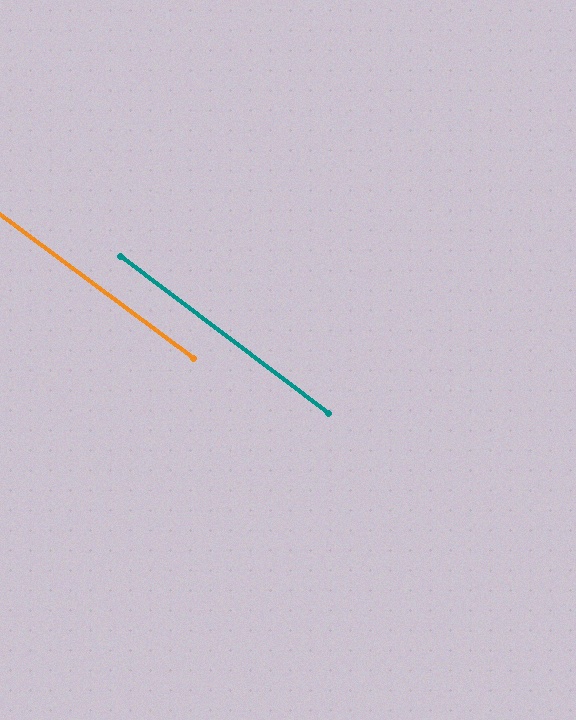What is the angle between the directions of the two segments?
Approximately 1 degree.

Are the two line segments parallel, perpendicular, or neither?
Parallel — their directions differ by only 0.7°.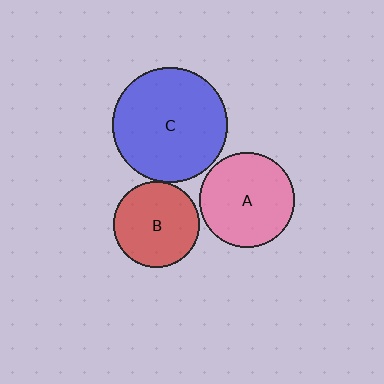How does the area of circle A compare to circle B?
Approximately 1.2 times.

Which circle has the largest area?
Circle C (blue).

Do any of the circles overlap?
No, none of the circles overlap.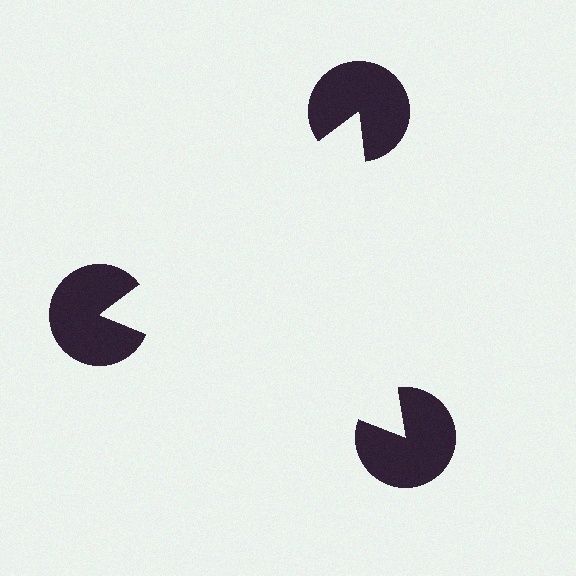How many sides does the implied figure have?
3 sides.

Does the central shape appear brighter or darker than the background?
It typically appears slightly brighter than the background, even though no actual brightness change is drawn.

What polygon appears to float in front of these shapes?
An illusory triangle — its edges are inferred from the aligned wedge cuts in the pac-man discs, not physically drawn.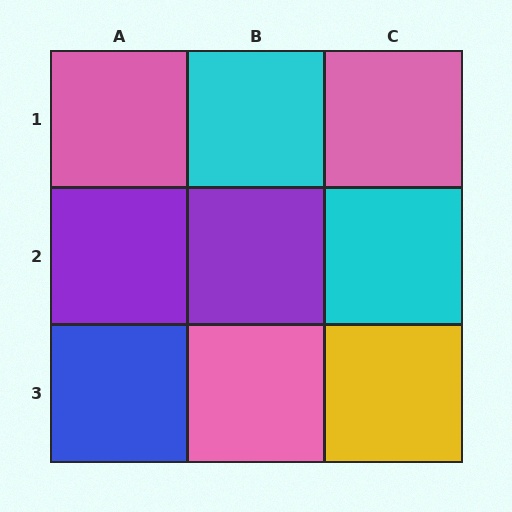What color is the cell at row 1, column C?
Pink.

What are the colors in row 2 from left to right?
Purple, purple, cyan.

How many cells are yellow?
1 cell is yellow.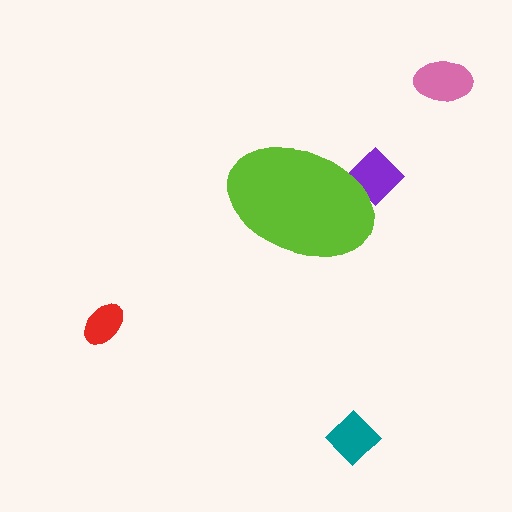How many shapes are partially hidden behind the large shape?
1 shape is partially hidden.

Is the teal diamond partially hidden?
No, the teal diamond is fully visible.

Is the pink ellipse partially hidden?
No, the pink ellipse is fully visible.